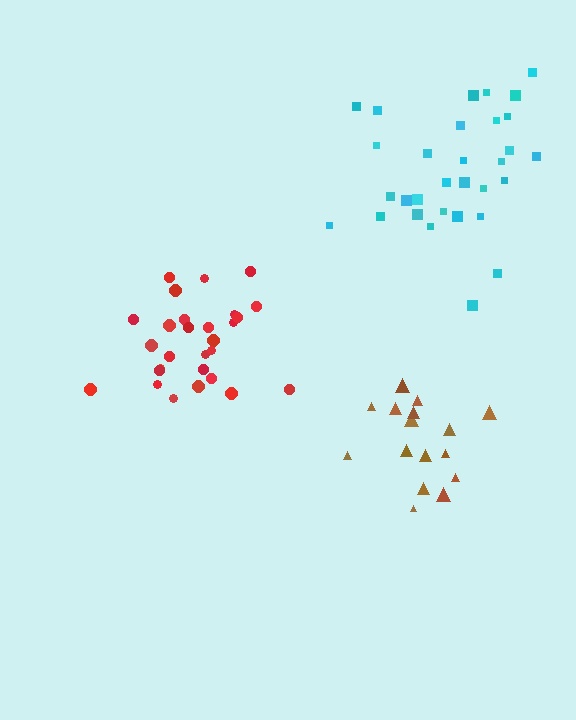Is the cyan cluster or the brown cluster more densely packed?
Cyan.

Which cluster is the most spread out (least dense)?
Brown.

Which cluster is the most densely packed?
Red.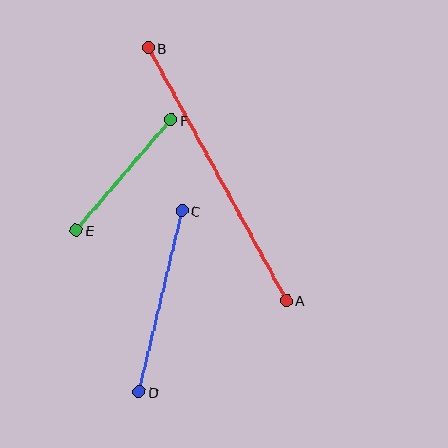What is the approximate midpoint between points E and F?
The midpoint is at approximately (123, 175) pixels.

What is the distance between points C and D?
The distance is approximately 186 pixels.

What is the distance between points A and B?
The distance is approximately 288 pixels.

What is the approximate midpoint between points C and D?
The midpoint is at approximately (160, 301) pixels.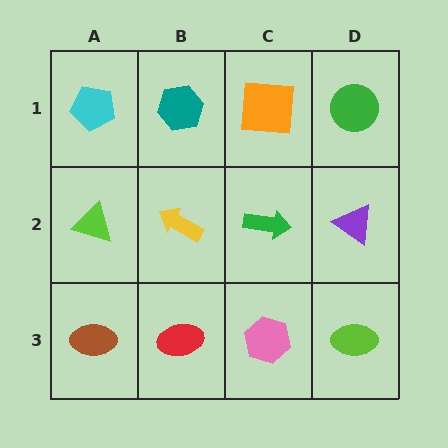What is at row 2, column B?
A yellow arrow.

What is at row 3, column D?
A lime ellipse.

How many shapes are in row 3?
4 shapes.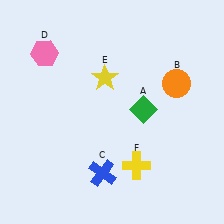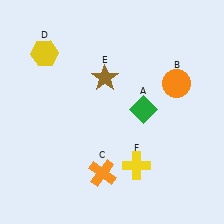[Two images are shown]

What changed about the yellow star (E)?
In Image 1, E is yellow. In Image 2, it changed to brown.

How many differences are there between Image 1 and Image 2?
There are 3 differences between the two images.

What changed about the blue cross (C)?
In Image 1, C is blue. In Image 2, it changed to orange.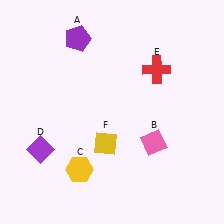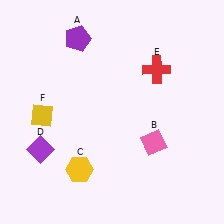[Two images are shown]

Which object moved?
The yellow diamond (F) moved left.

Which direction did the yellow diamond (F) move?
The yellow diamond (F) moved left.